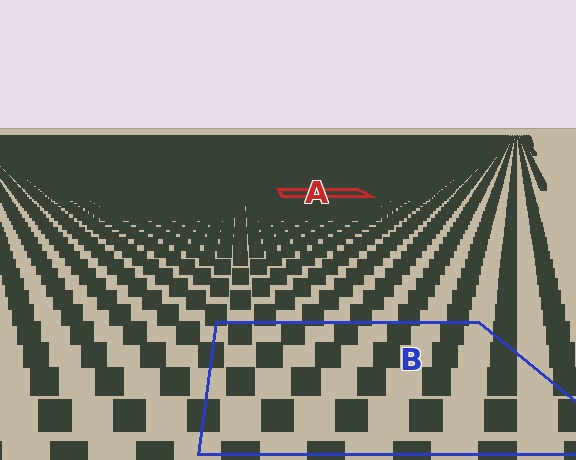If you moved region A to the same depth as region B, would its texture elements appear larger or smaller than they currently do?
They would appear larger. At a closer depth, the same texture elements are projected at a bigger on-screen size.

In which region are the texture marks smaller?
The texture marks are smaller in region A, because it is farther away.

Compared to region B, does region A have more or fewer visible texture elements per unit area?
Region A has more texture elements per unit area — they are packed more densely because it is farther away.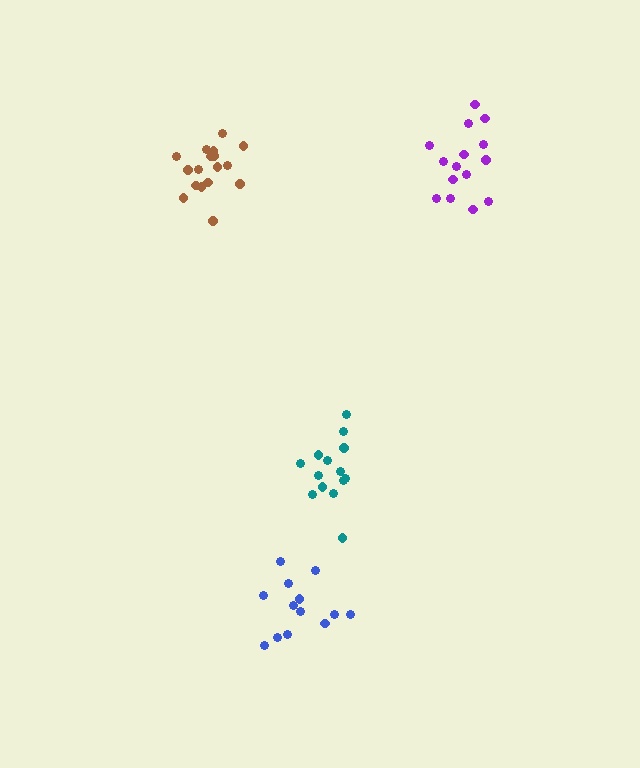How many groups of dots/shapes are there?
There are 4 groups.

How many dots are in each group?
Group 1: 13 dots, Group 2: 17 dots, Group 3: 14 dots, Group 4: 15 dots (59 total).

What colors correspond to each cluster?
The clusters are colored: blue, brown, teal, purple.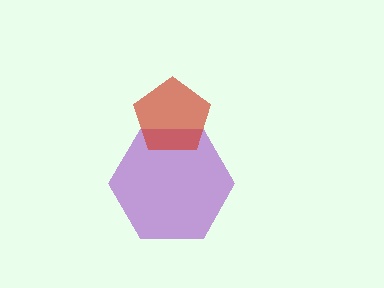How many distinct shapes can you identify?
There are 2 distinct shapes: a purple hexagon, a red pentagon.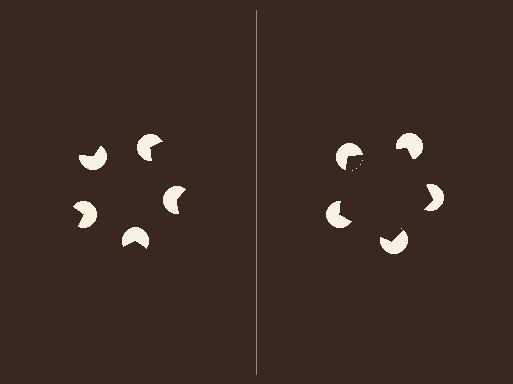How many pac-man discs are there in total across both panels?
10 — 5 on each side.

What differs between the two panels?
The pac-man discs are positioned identically on both sides; only the wedge orientations differ. On the right they align to a pentagon; on the left they are misaligned.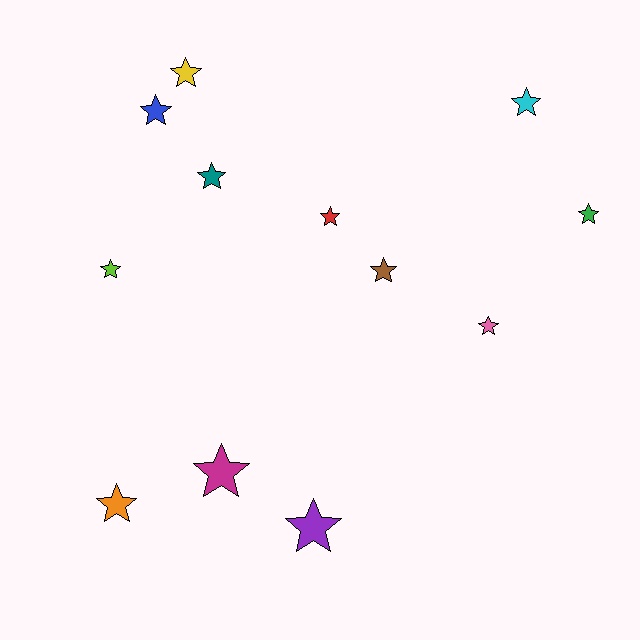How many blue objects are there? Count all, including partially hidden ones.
There is 1 blue object.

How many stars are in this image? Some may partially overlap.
There are 12 stars.